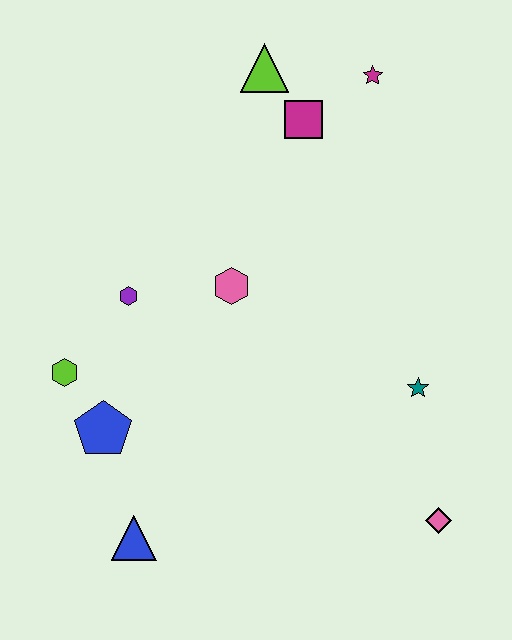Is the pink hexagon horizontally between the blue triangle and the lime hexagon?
No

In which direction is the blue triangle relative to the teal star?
The blue triangle is to the left of the teal star.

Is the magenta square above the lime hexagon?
Yes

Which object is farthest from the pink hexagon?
The pink diamond is farthest from the pink hexagon.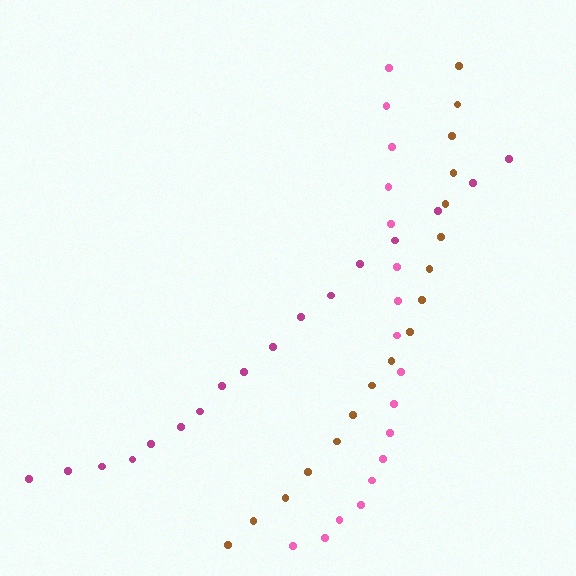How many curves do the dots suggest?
There are 3 distinct paths.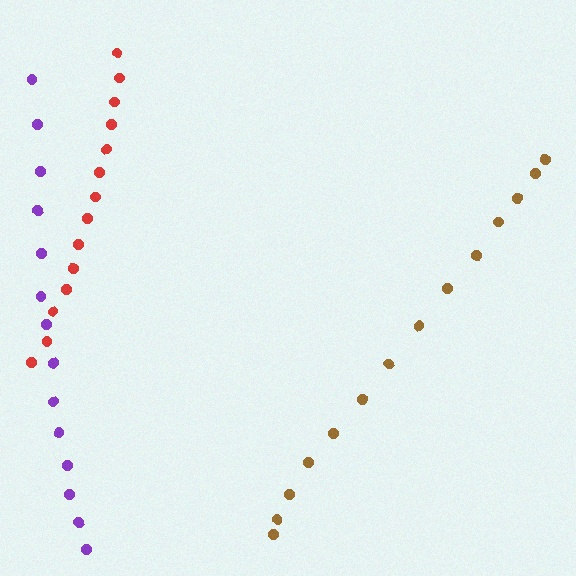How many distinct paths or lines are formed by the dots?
There are 3 distinct paths.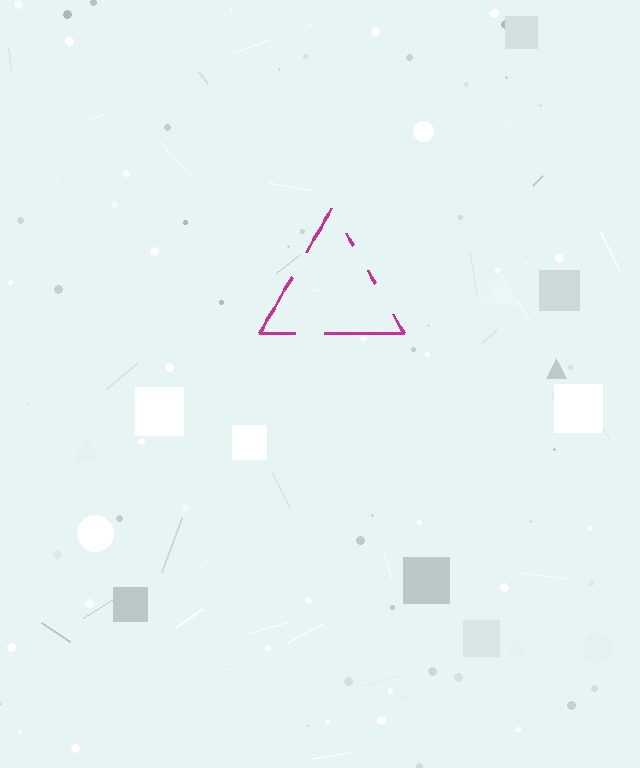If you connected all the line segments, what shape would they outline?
They would outline a triangle.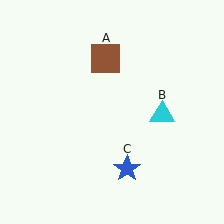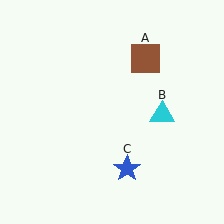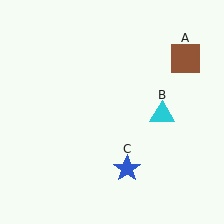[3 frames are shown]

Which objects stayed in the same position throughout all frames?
Cyan triangle (object B) and blue star (object C) remained stationary.